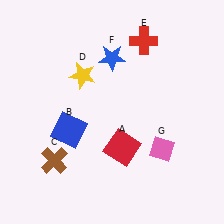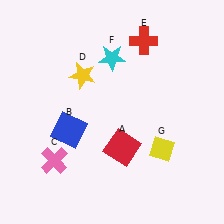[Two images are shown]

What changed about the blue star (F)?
In Image 1, F is blue. In Image 2, it changed to cyan.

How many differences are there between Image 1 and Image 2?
There are 3 differences between the two images.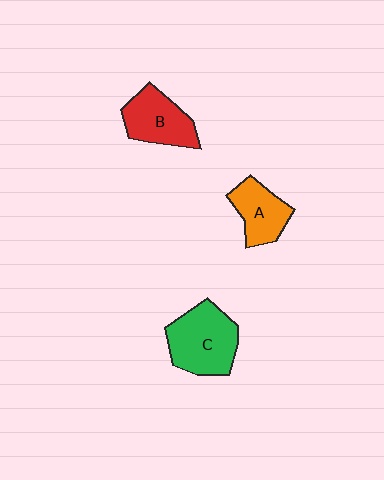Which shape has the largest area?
Shape C (green).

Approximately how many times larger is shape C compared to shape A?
Approximately 1.5 times.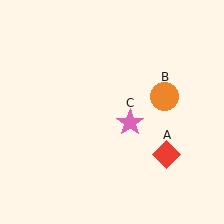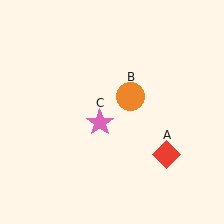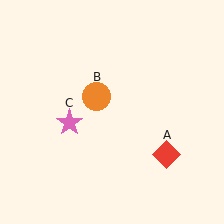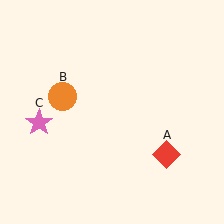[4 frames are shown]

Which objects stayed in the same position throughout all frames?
Red diamond (object A) remained stationary.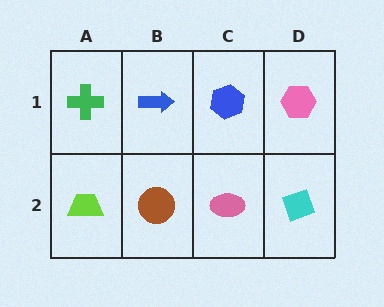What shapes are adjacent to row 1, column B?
A brown circle (row 2, column B), a green cross (row 1, column A), a blue hexagon (row 1, column C).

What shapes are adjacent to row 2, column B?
A blue arrow (row 1, column B), a lime trapezoid (row 2, column A), a pink ellipse (row 2, column C).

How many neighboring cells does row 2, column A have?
2.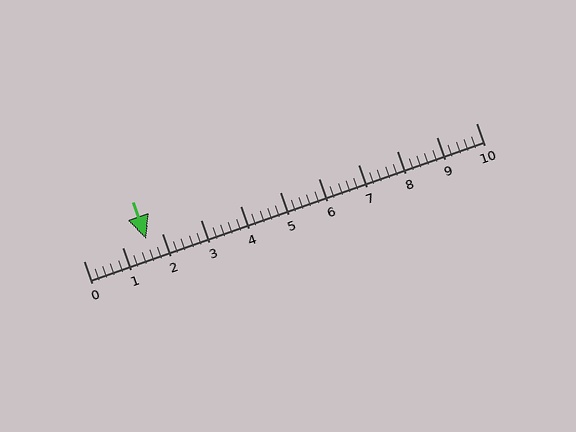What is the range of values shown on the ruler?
The ruler shows values from 0 to 10.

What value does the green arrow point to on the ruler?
The green arrow points to approximately 1.6.